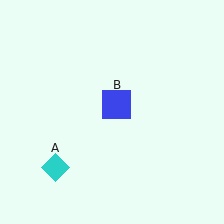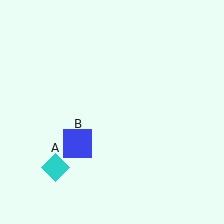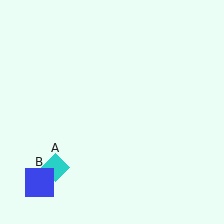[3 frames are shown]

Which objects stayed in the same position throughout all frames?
Cyan diamond (object A) remained stationary.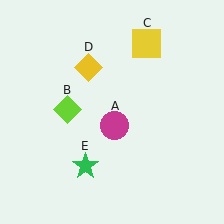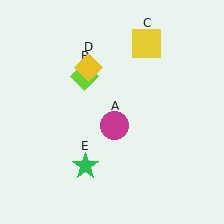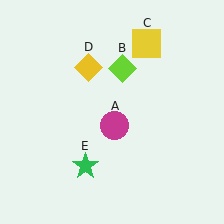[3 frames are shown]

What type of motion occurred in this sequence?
The lime diamond (object B) rotated clockwise around the center of the scene.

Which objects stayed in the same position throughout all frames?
Magenta circle (object A) and yellow square (object C) and yellow diamond (object D) and green star (object E) remained stationary.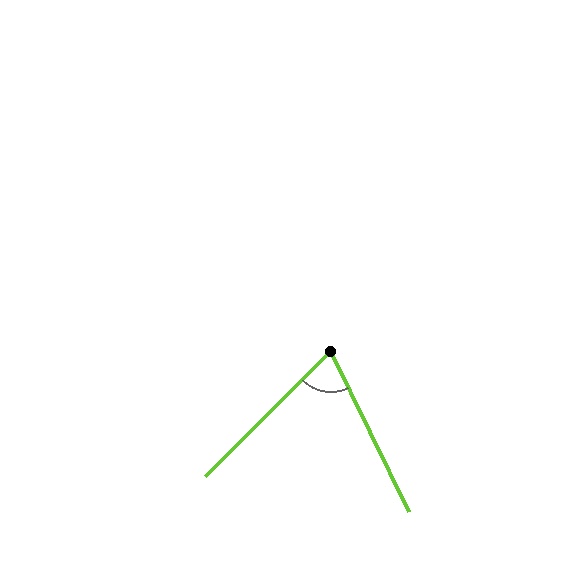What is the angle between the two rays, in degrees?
Approximately 71 degrees.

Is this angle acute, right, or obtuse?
It is acute.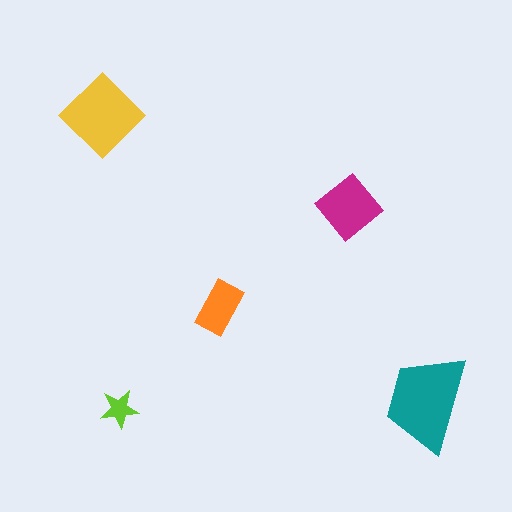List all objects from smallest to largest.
The lime star, the orange rectangle, the magenta diamond, the yellow diamond, the teal trapezoid.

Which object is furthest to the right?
The teal trapezoid is rightmost.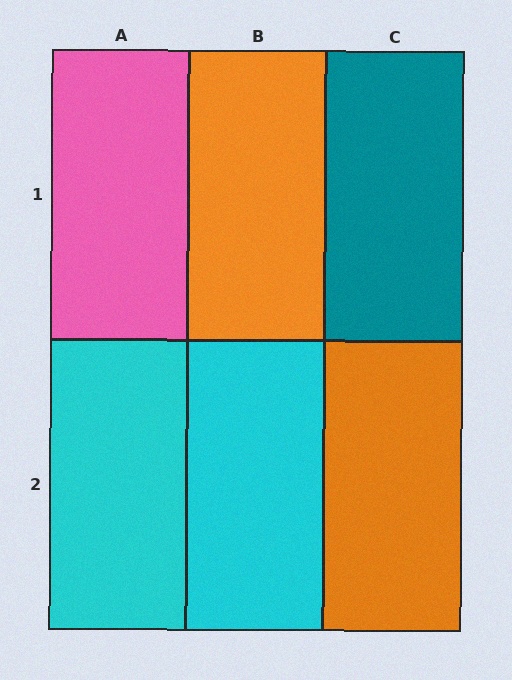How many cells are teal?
1 cell is teal.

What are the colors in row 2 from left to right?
Cyan, cyan, orange.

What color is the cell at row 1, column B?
Orange.